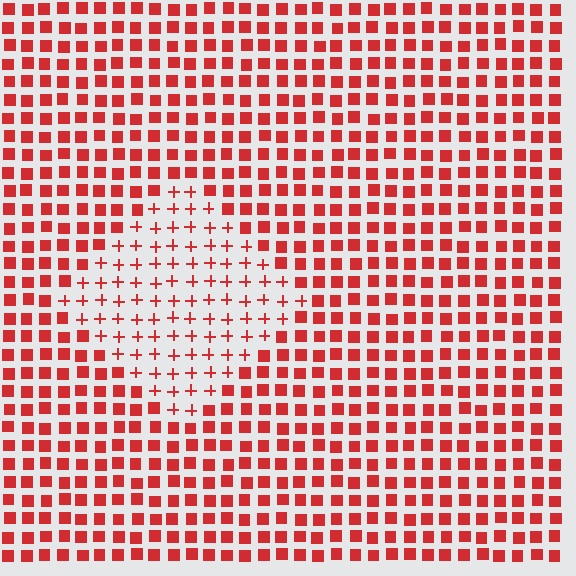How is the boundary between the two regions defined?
The boundary is defined by a change in element shape: plus signs inside vs. squares outside. All elements share the same color and spacing.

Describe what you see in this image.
The image is filled with small red elements arranged in a uniform grid. A diamond-shaped region contains plus signs, while the surrounding area contains squares. The boundary is defined purely by the change in element shape.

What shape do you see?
I see a diamond.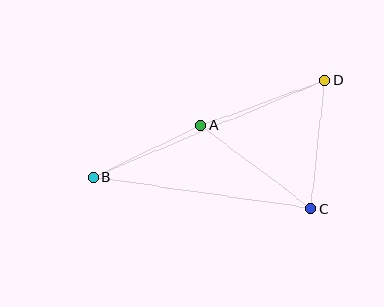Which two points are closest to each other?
Points A and B are closest to each other.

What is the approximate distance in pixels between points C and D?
The distance between C and D is approximately 129 pixels.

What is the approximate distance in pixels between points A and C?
The distance between A and C is approximately 138 pixels.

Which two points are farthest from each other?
Points B and D are farthest from each other.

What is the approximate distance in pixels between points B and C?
The distance between B and C is approximately 220 pixels.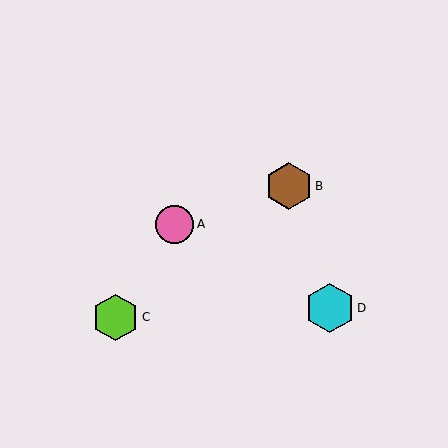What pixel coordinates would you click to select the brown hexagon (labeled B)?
Click at (289, 186) to select the brown hexagon B.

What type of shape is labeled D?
Shape D is a cyan hexagon.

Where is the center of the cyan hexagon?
The center of the cyan hexagon is at (330, 308).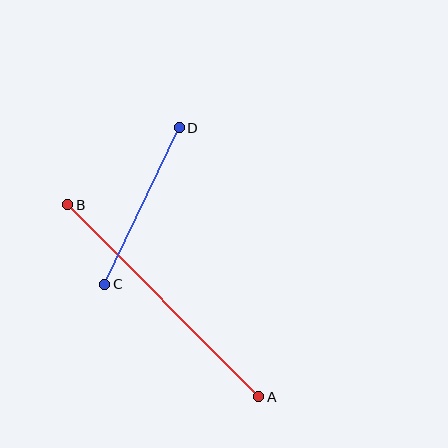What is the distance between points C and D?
The distance is approximately 174 pixels.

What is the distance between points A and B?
The distance is approximately 271 pixels.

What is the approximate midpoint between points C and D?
The midpoint is at approximately (142, 206) pixels.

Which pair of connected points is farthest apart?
Points A and B are farthest apart.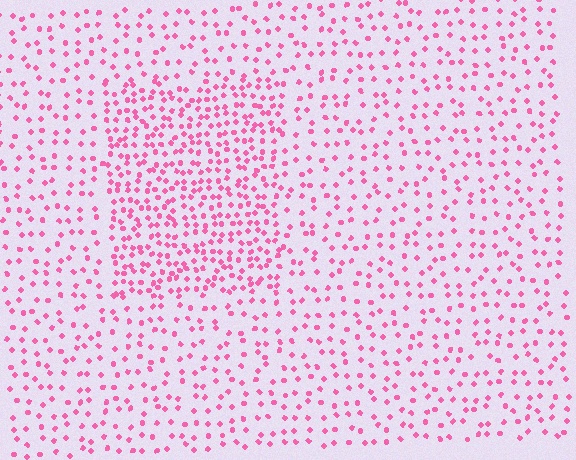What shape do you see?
I see a rectangle.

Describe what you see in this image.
The image contains small pink elements arranged at two different densities. A rectangle-shaped region is visible where the elements are more densely packed than the surrounding area.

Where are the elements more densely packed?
The elements are more densely packed inside the rectangle boundary.